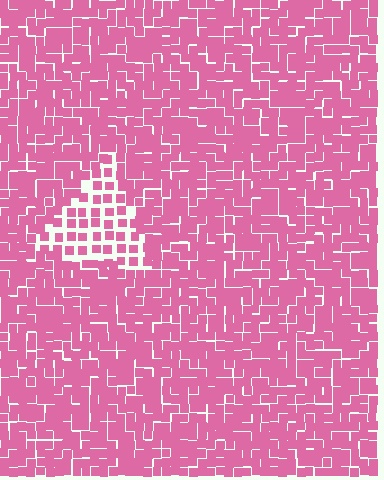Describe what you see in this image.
The image contains small pink elements arranged at two different densities. A triangle-shaped region is visible where the elements are less densely packed than the surrounding area.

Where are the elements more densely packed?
The elements are more densely packed outside the triangle boundary.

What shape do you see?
I see a triangle.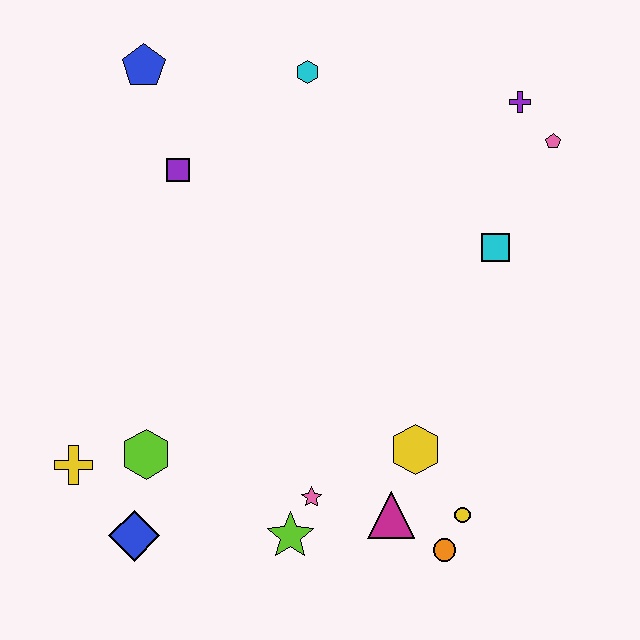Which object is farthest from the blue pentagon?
The orange circle is farthest from the blue pentagon.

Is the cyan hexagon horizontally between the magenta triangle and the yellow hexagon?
No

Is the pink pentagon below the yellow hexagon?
No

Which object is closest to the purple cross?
The pink pentagon is closest to the purple cross.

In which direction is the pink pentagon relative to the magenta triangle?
The pink pentagon is above the magenta triangle.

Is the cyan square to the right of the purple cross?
No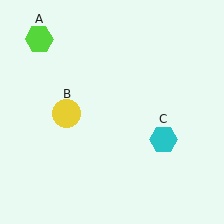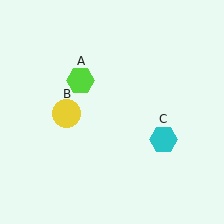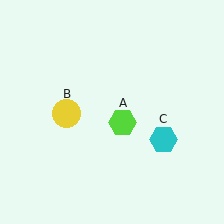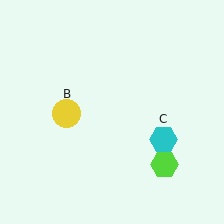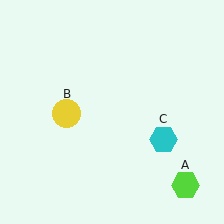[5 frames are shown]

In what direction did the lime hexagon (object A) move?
The lime hexagon (object A) moved down and to the right.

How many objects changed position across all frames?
1 object changed position: lime hexagon (object A).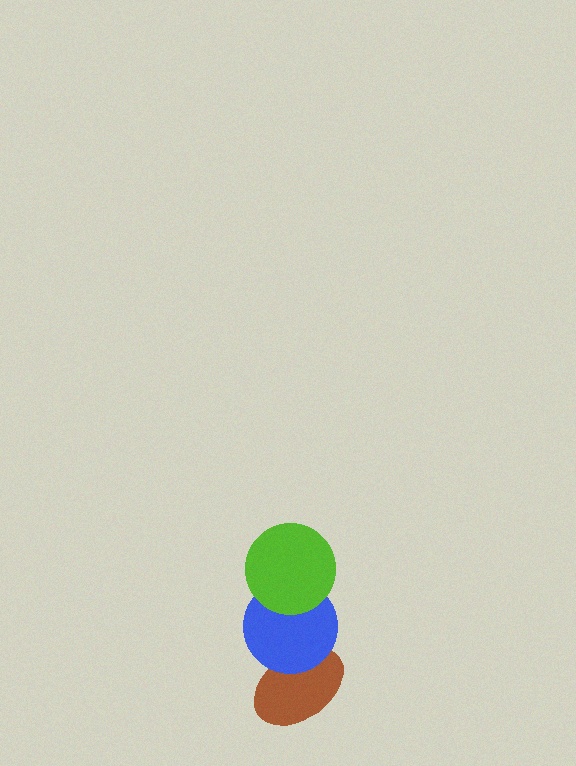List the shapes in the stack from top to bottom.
From top to bottom: the lime circle, the blue circle, the brown ellipse.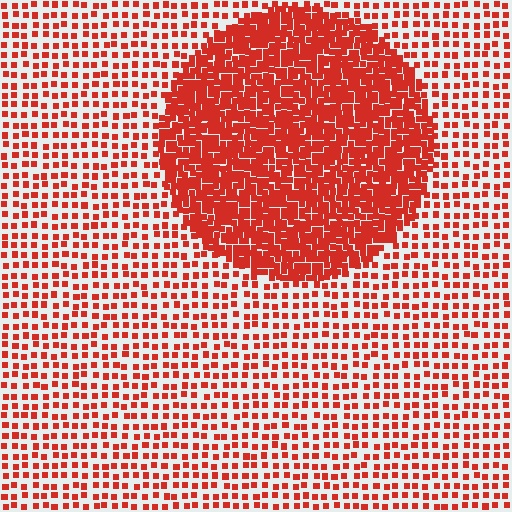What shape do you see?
I see a circle.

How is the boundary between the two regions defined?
The boundary is defined by a change in element density (approximately 2.7x ratio). All elements are the same color, size, and shape.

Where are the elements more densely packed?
The elements are more densely packed inside the circle boundary.